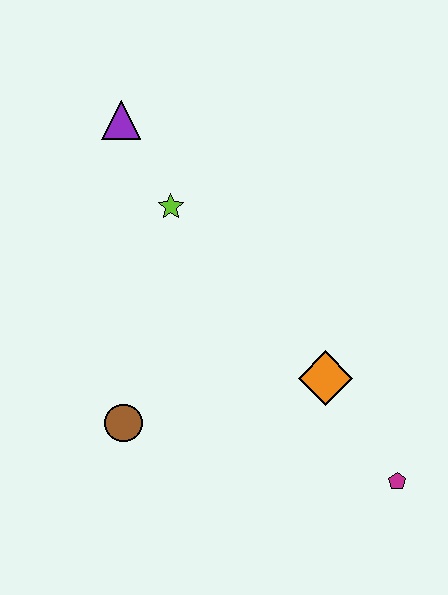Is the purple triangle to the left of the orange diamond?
Yes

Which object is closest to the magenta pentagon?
The orange diamond is closest to the magenta pentagon.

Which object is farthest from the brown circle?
The purple triangle is farthest from the brown circle.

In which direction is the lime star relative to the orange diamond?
The lime star is above the orange diamond.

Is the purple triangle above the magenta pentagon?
Yes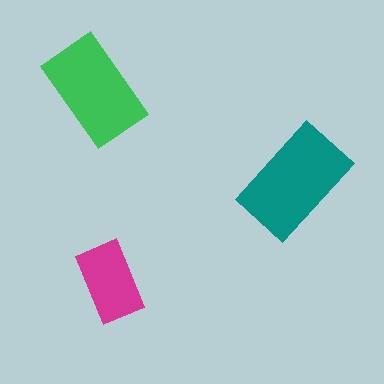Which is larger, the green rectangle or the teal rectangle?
The teal one.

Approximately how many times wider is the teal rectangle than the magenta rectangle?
About 1.5 times wider.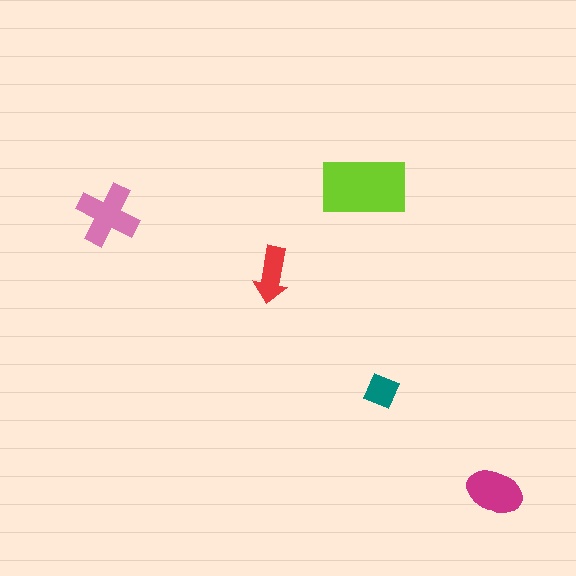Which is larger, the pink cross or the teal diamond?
The pink cross.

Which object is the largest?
The lime rectangle.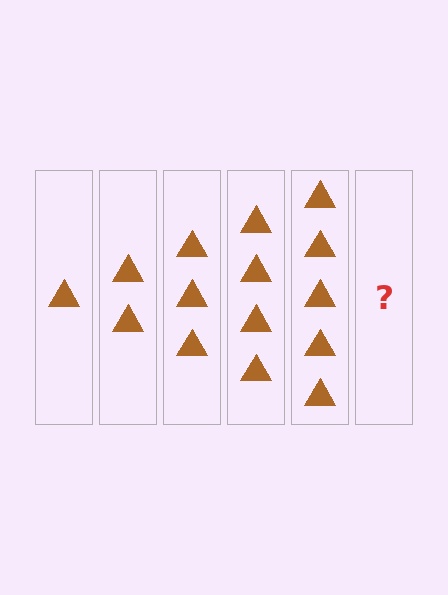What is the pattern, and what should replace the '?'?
The pattern is that each step adds one more triangle. The '?' should be 6 triangles.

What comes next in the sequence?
The next element should be 6 triangles.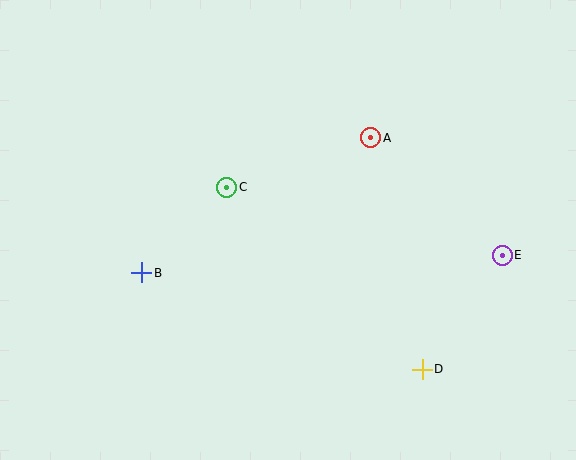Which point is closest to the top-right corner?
Point A is closest to the top-right corner.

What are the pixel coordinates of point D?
Point D is at (422, 369).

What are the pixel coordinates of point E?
Point E is at (502, 255).